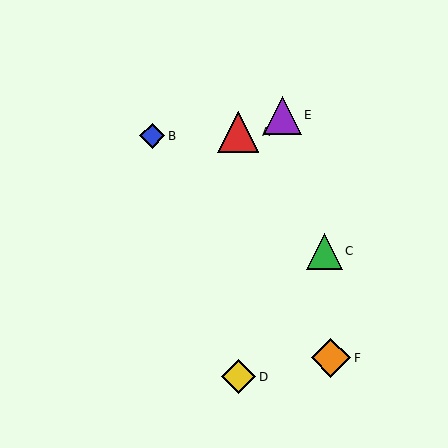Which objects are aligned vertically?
Objects A, D are aligned vertically.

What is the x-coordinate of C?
Object C is at x≈324.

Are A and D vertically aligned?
Yes, both are at x≈238.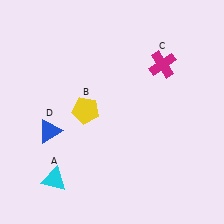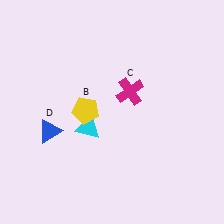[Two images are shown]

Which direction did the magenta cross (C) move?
The magenta cross (C) moved left.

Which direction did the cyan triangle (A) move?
The cyan triangle (A) moved up.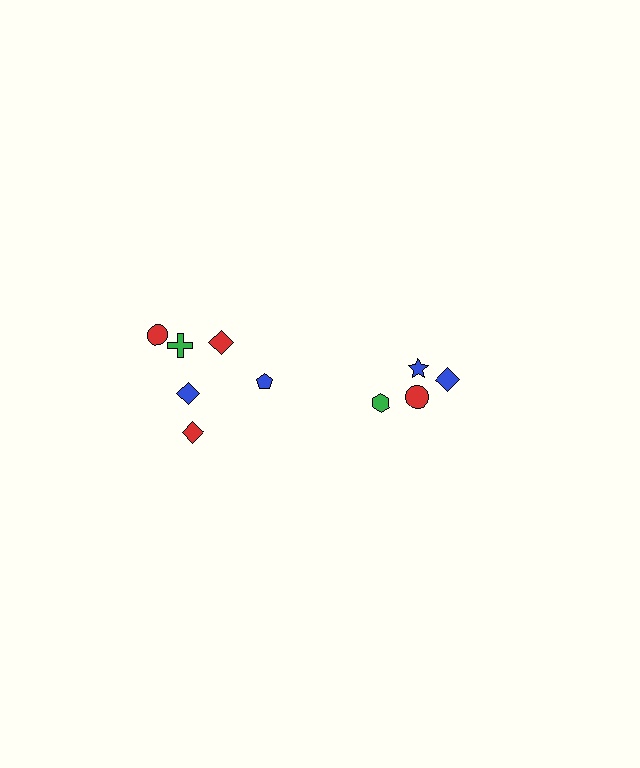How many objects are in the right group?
There are 4 objects.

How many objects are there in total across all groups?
There are 10 objects.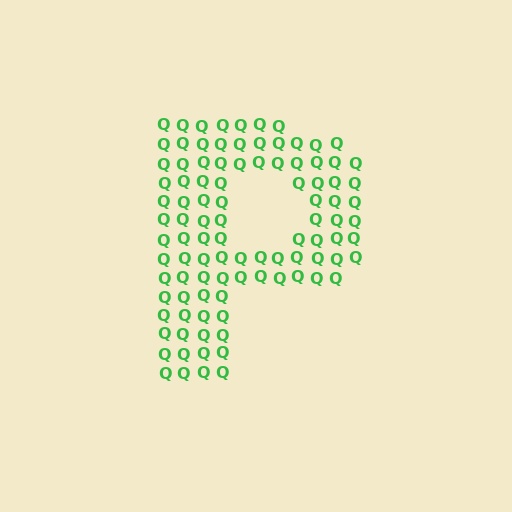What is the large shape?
The large shape is the letter P.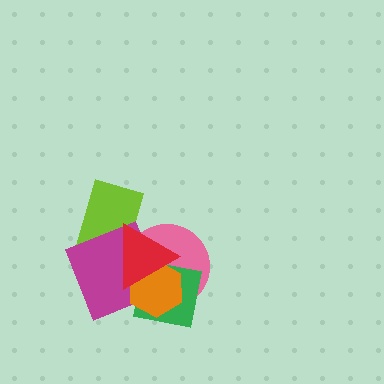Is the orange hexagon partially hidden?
Yes, it is partially covered by another shape.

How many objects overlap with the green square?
4 objects overlap with the green square.